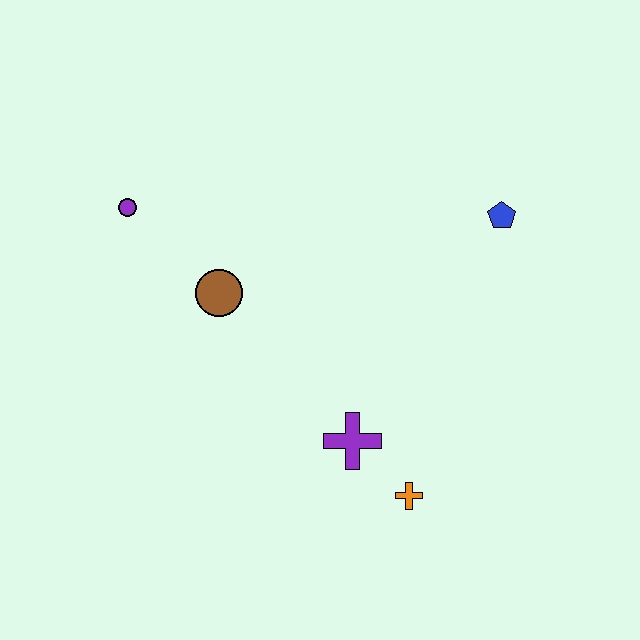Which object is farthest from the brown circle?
The blue pentagon is farthest from the brown circle.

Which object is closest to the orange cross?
The purple cross is closest to the orange cross.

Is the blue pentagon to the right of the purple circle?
Yes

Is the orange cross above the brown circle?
No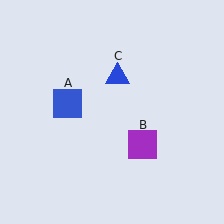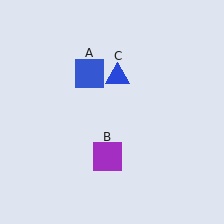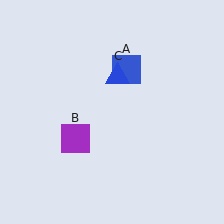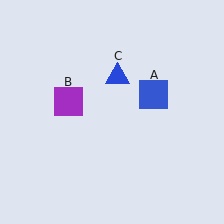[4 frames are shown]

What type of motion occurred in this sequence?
The blue square (object A), purple square (object B) rotated clockwise around the center of the scene.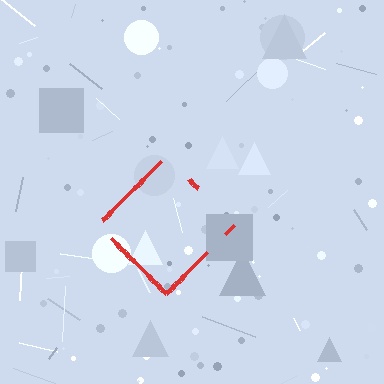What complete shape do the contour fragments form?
The contour fragments form a diamond.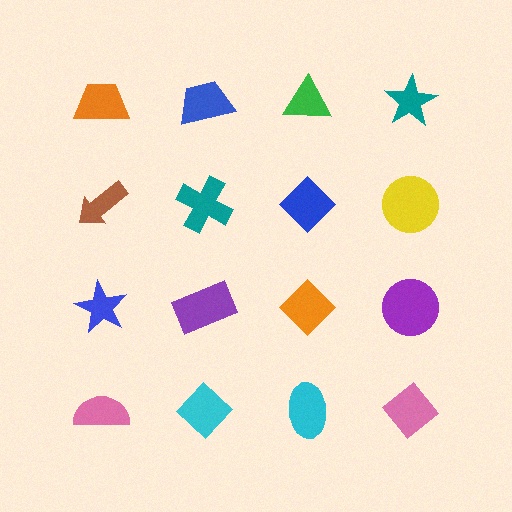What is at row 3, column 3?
An orange diamond.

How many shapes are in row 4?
4 shapes.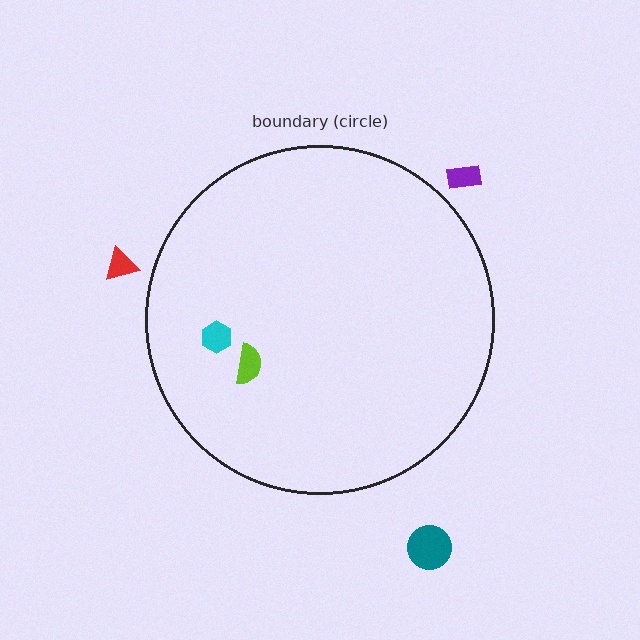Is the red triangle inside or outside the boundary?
Outside.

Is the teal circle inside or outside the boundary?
Outside.